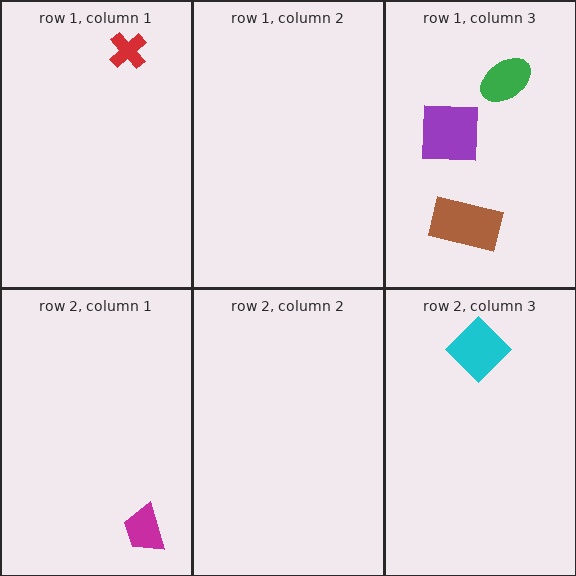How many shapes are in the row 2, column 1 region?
1.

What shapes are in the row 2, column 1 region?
The magenta trapezoid.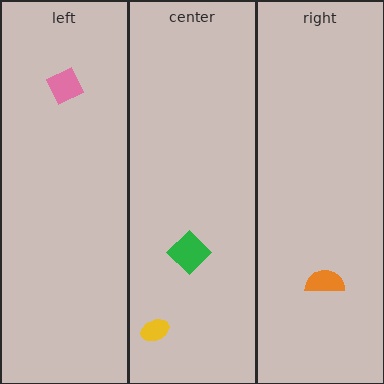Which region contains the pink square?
The left region.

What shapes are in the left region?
The pink square.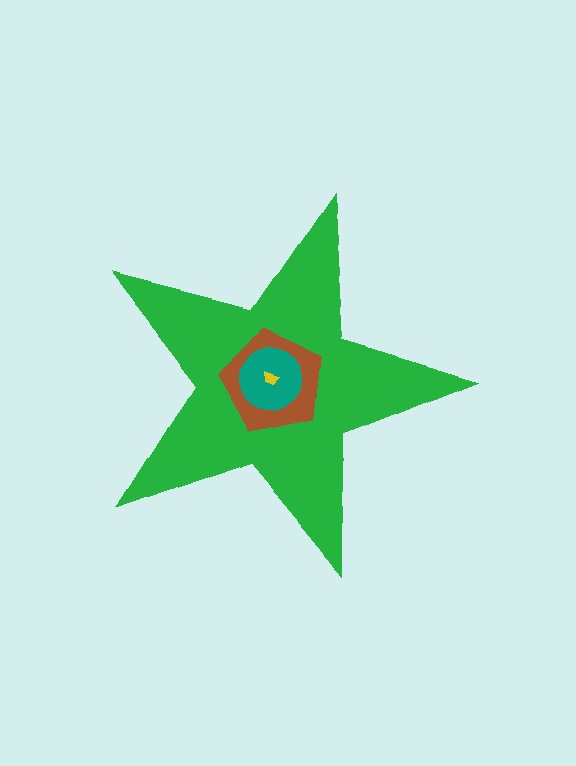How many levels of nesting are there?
4.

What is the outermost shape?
The green star.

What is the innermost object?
The yellow trapezoid.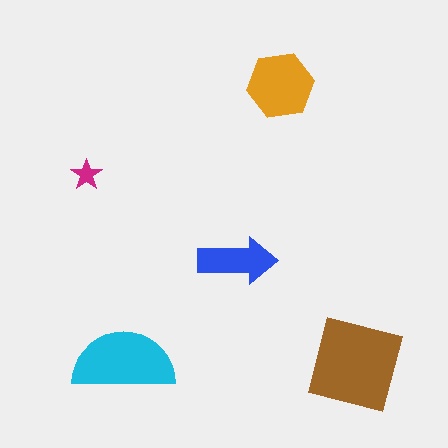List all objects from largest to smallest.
The brown square, the cyan semicircle, the orange hexagon, the blue arrow, the magenta star.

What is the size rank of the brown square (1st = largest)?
1st.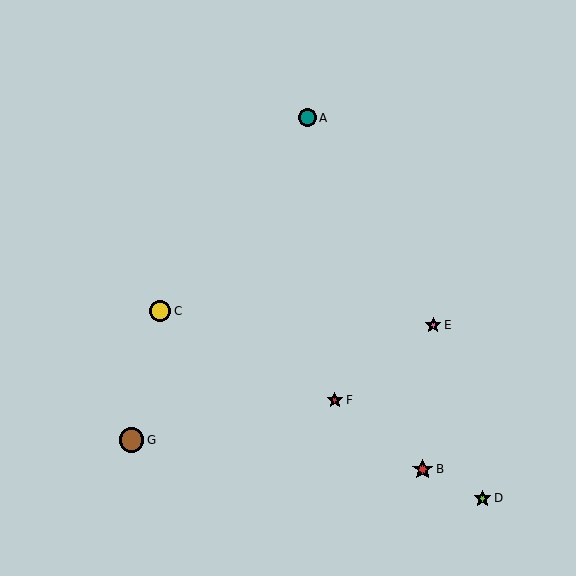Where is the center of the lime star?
The center of the lime star is at (482, 498).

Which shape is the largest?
The brown circle (labeled G) is the largest.